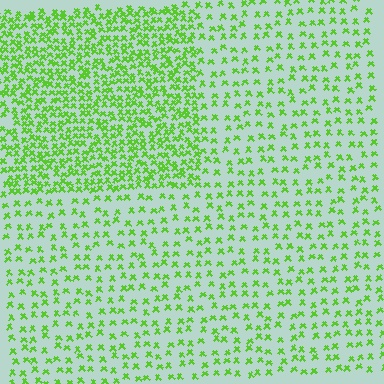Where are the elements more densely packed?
The elements are more densely packed inside the rectangle boundary.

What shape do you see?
I see a rectangle.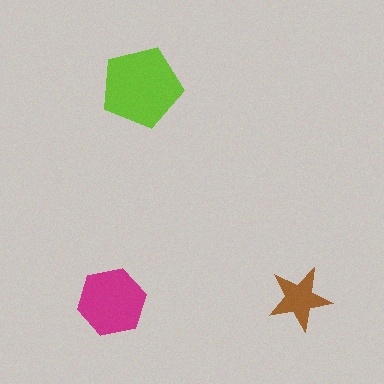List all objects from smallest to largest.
The brown star, the magenta hexagon, the lime pentagon.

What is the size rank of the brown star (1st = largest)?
3rd.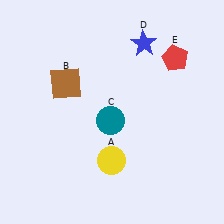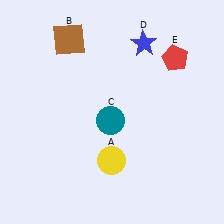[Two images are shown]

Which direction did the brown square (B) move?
The brown square (B) moved up.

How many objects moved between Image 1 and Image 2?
1 object moved between the two images.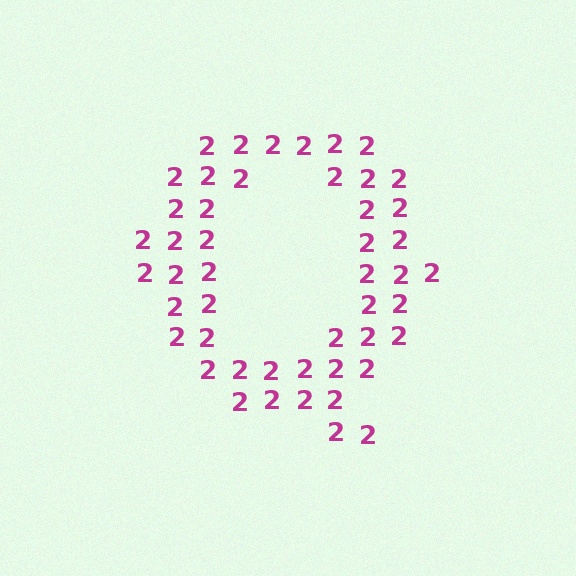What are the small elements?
The small elements are digit 2's.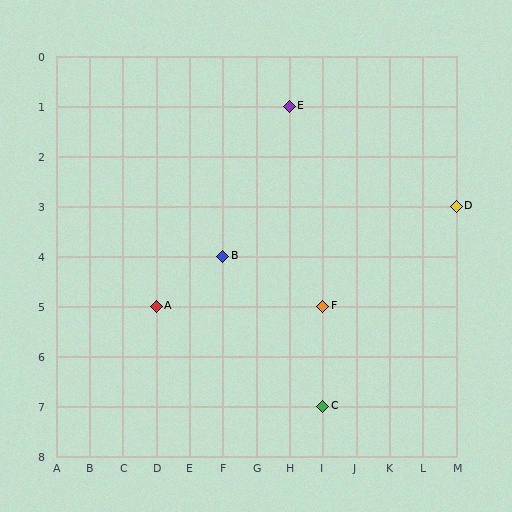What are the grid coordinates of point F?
Point F is at grid coordinates (I, 5).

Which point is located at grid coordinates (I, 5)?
Point F is at (I, 5).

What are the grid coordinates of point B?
Point B is at grid coordinates (F, 4).